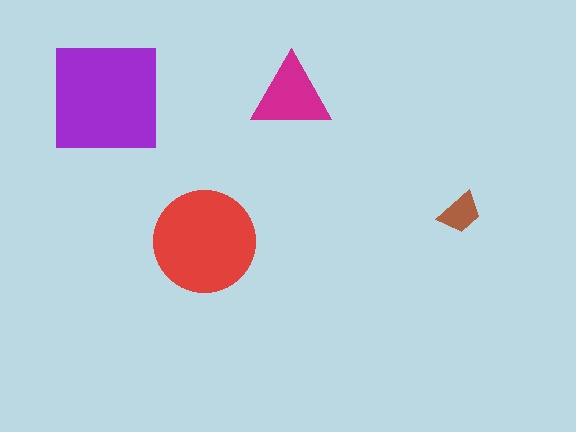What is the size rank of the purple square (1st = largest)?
1st.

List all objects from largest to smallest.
The purple square, the red circle, the magenta triangle, the brown trapezoid.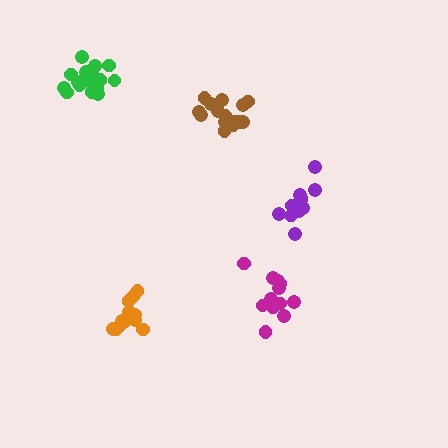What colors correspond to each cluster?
The clusters are colored: green, orange, brown, magenta, purple.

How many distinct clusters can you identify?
There are 5 distinct clusters.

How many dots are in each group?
Group 1: 17 dots, Group 2: 12 dots, Group 3: 16 dots, Group 4: 12 dots, Group 5: 12 dots (69 total).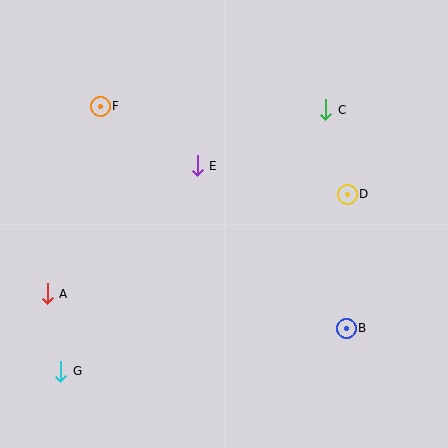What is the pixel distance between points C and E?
The distance between C and E is 140 pixels.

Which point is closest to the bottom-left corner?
Point G is closest to the bottom-left corner.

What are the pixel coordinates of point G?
Point G is at (61, 371).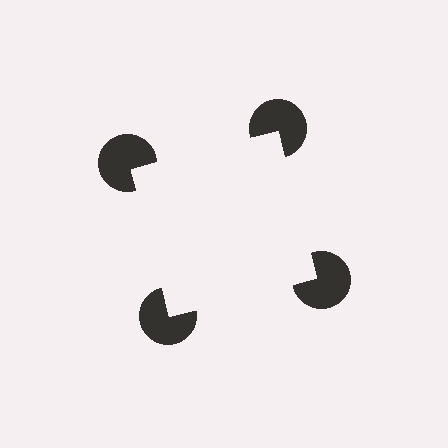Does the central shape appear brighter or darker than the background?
It typically appears slightly brighter than the background, even though no actual brightness change is drawn.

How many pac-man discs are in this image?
There are 4 — one at each vertex of the illusory square.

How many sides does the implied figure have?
4 sides.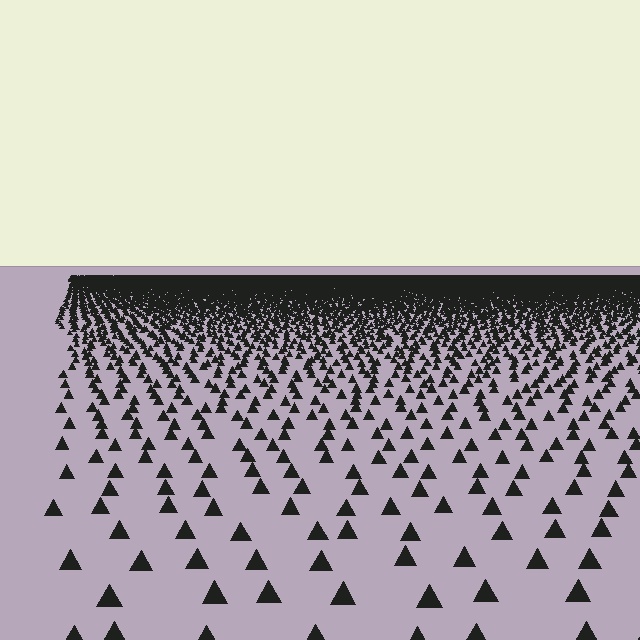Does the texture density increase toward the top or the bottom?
Density increases toward the top.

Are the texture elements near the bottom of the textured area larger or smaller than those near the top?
Larger. Near the bottom, elements are closer to the viewer and appear at a bigger on-screen size.